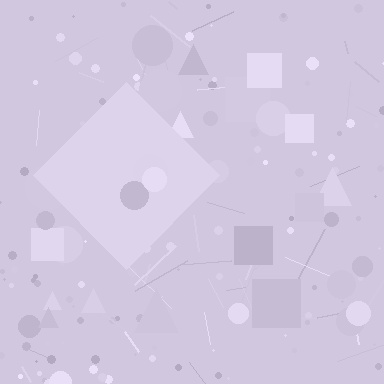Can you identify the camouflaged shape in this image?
The camouflaged shape is a diamond.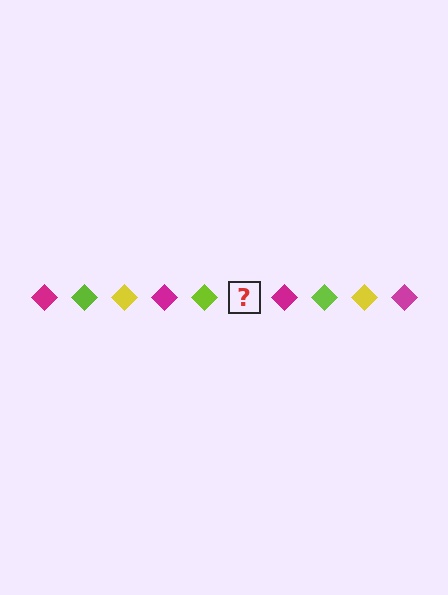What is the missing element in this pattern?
The missing element is a yellow diamond.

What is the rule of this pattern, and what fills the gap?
The rule is that the pattern cycles through magenta, lime, yellow diamonds. The gap should be filled with a yellow diamond.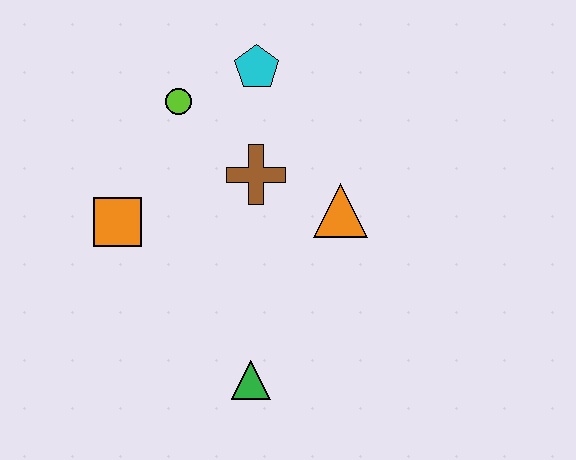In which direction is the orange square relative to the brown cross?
The orange square is to the left of the brown cross.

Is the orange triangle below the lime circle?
Yes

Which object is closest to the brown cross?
The orange triangle is closest to the brown cross.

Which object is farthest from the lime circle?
The green triangle is farthest from the lime circle.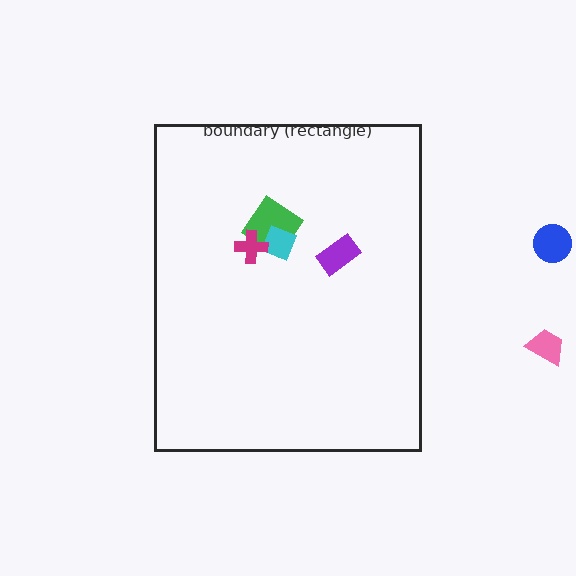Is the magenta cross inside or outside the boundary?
Inside.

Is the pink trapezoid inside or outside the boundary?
Outside.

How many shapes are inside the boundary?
4 inside, 2 outside.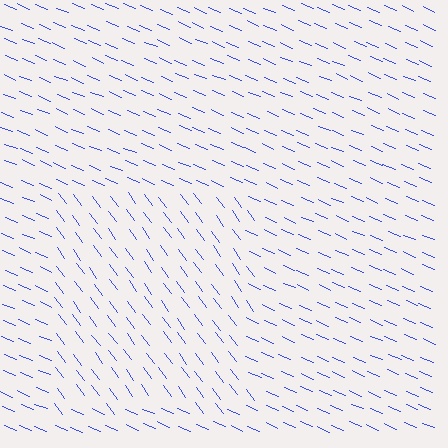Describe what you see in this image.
The image is filled with small blue line segments. A rectangle region in the image has lines oriented differently from the surrounding lines, creating a visible texture boundary.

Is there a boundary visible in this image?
Yes, there is a texture boundary formed by a change in line orientation.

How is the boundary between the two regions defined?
The boundary is defined purely by a change in line orientation (approximately 31 degrees difference). All lines are the same color and thickness.